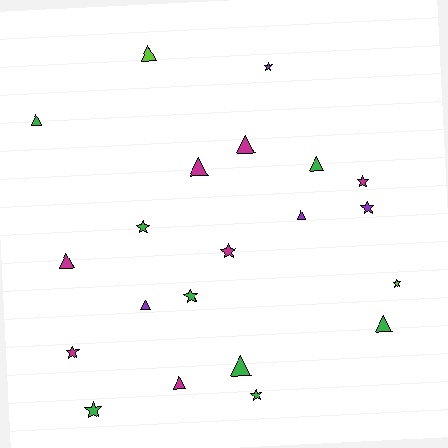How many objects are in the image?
There are 21 objects.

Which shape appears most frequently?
Triangle, with 11 objects.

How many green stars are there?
There are 4 green stars.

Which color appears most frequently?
Green, with 8 objects.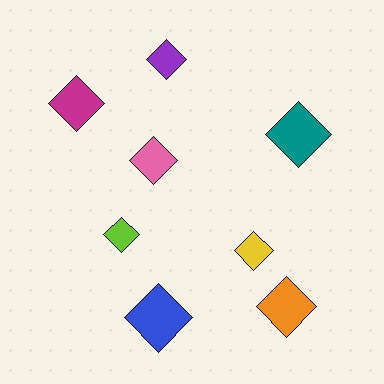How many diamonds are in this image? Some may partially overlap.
There are 8 diamonds.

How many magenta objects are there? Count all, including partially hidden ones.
There is 1 magenta object.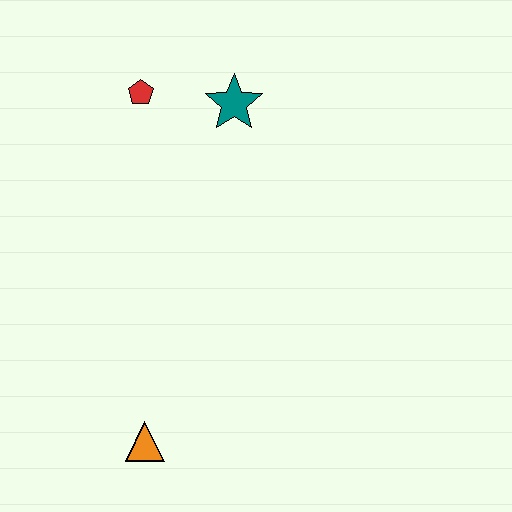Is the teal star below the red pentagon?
Yes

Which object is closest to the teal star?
The red pentagon is closest to the teal star.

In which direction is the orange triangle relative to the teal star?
The orange triangle is below the teal star.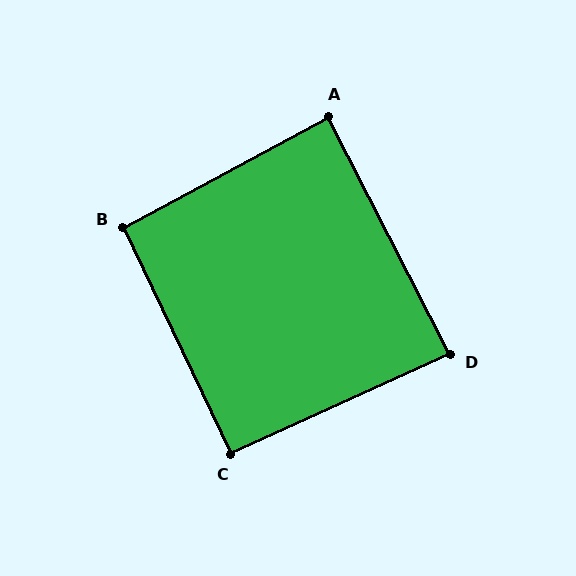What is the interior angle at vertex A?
Approximately 89 degrees (approximately right).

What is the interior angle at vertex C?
Approximately 91 degrees (approximately right).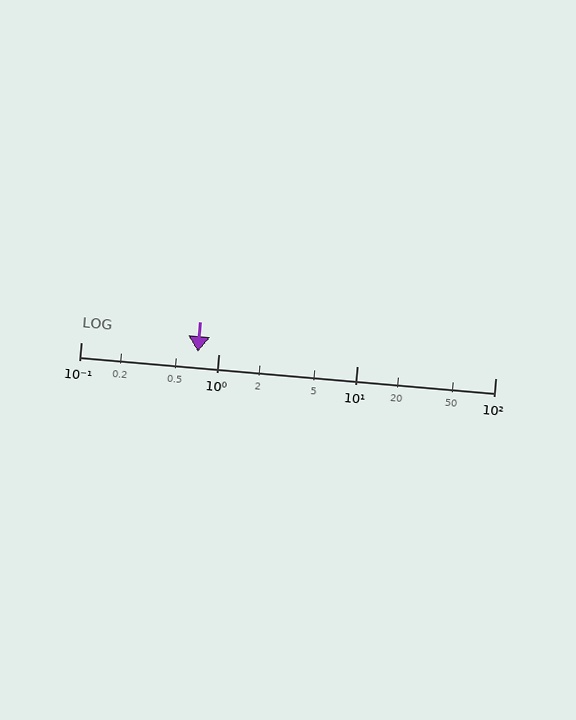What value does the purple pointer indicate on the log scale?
The pointer indicates approximately 0.7.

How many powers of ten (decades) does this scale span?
The scale spans 3 decades, from 0.1 to 100.